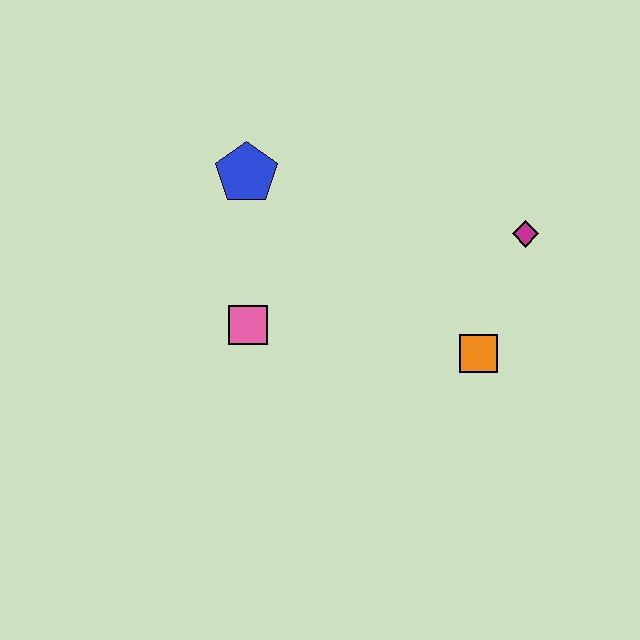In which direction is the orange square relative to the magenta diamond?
The orange square is below the magenta diamond.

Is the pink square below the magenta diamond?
Yes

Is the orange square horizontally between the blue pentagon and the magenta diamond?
Yes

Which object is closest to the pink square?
The blue pentagon is closest to the pink square.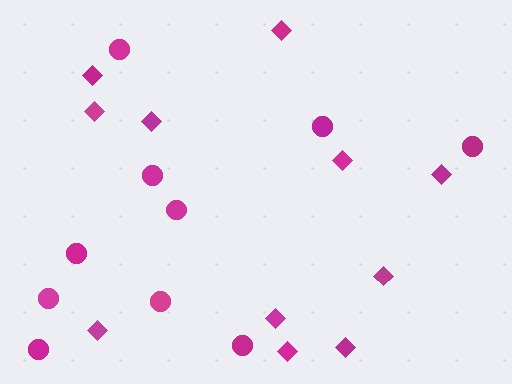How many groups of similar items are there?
There are 2 groups: one group of circles (10) and one group of diamonds (11).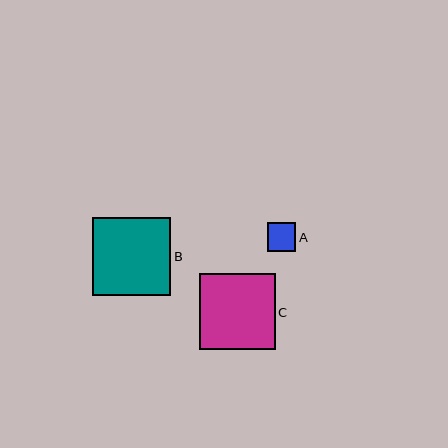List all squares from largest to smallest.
From largest to smallest: B, C, A.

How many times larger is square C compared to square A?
Square C is approximately 2.6 times the size of square A.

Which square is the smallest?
Square A is the smallest with a size of approximately 29 pixels.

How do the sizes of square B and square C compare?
Square B and square C are approximately the same size.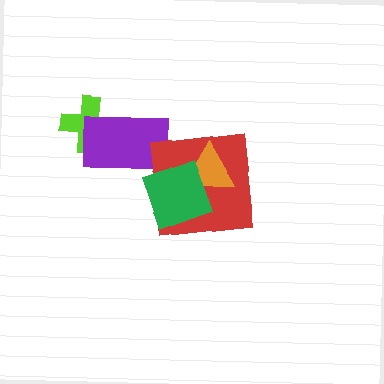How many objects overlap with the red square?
2 objects overlap with the red square.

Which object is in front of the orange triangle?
The green square is in front of the orange triangle.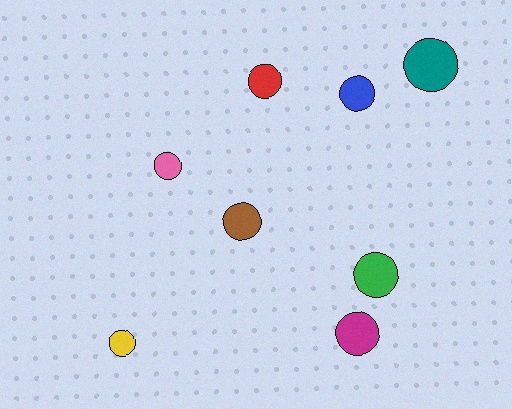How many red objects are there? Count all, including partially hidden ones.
There is 1 red object.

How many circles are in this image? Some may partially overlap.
There are 8 circles.